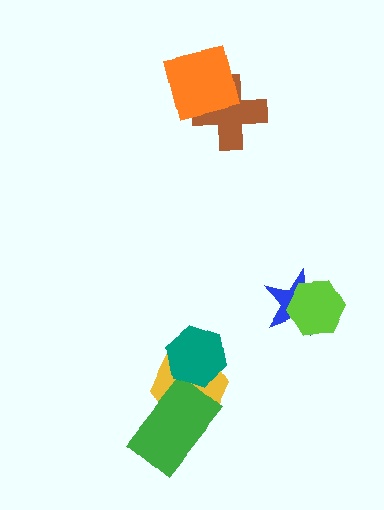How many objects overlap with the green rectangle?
1 object overlaps with the green rectangle.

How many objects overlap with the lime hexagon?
1 object overlaps with the lime hexagon.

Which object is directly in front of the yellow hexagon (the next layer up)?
The green rectangle is directly in front of the yellow hexagon.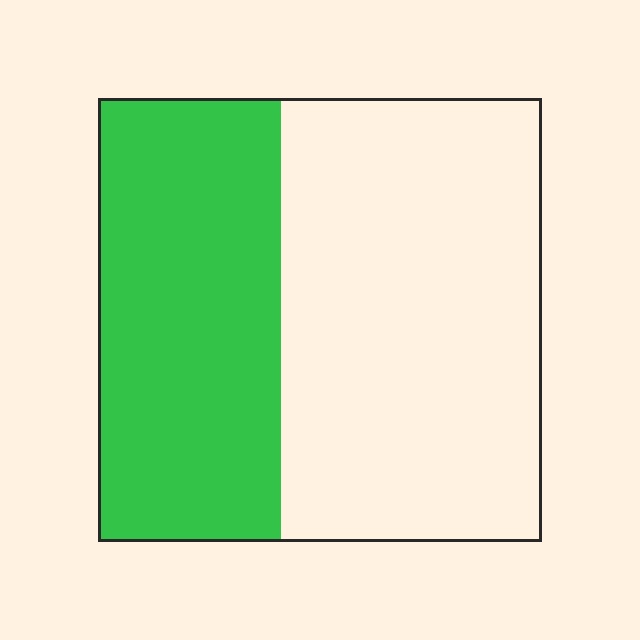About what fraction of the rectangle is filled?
About two fifths (2/5).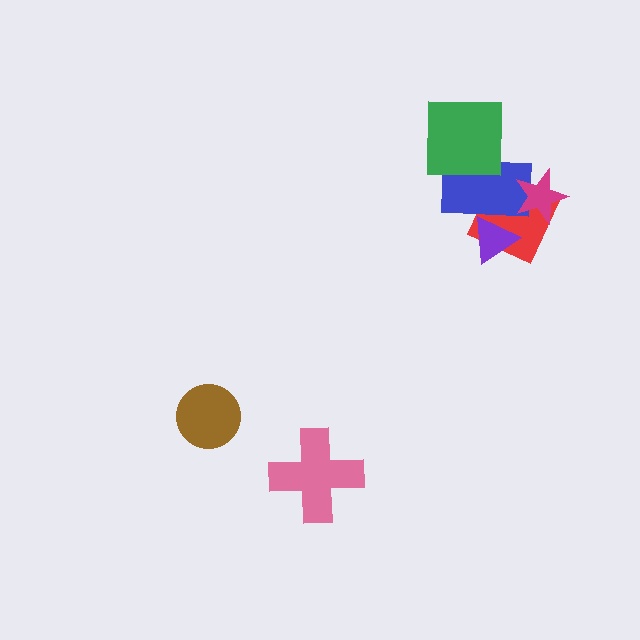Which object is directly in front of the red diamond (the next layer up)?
The blue rectangle is directly in front of the red diamond.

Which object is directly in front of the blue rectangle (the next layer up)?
The purple triangle is directly in front of the blue rectangle.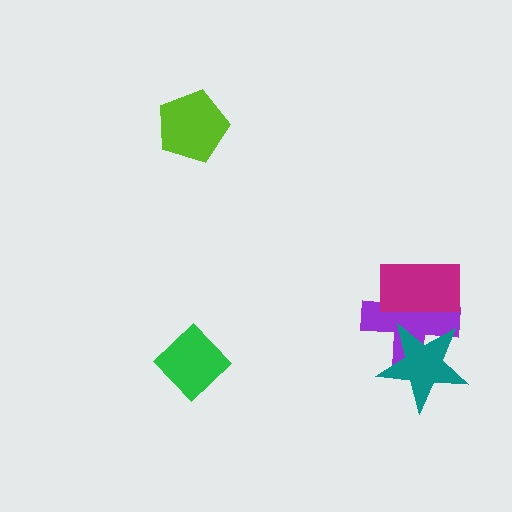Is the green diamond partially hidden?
No, no other shape covers it.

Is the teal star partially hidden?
Yes, it is partially covered by another shape.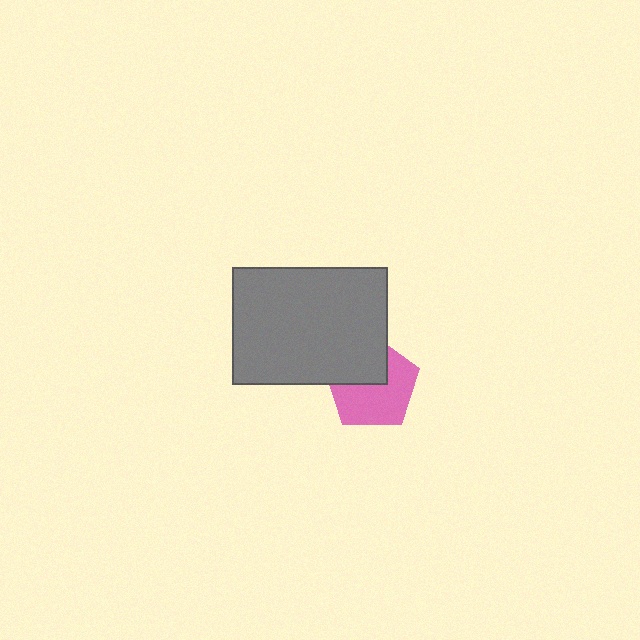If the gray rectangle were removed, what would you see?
You would see the complete pink pentagon.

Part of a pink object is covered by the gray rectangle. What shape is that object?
It is a pentagon.